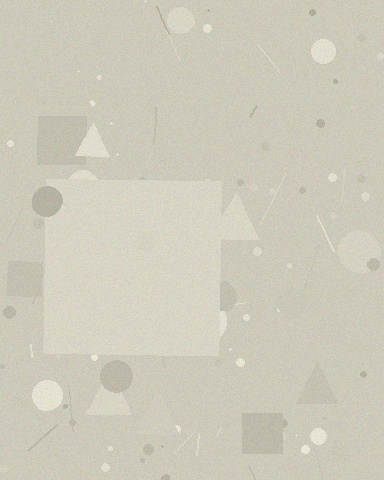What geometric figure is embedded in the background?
A square is embedded in the background.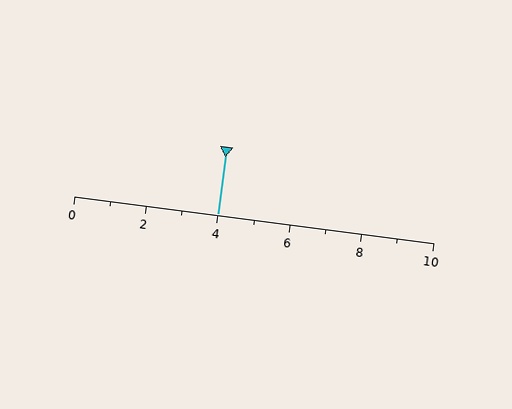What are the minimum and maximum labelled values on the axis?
The axis runs from 0 to 10.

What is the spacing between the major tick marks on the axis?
The major ticks are spaced 2 apart.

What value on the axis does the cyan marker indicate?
The marker indicates approximately 4.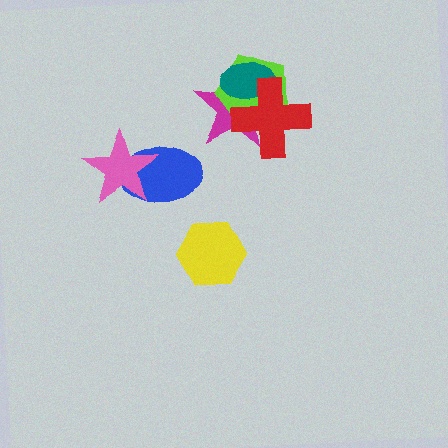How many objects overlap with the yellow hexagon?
0 objects overlap with the yellow hexagon.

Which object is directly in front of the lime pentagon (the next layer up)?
The teal ellipse is directly in front of the lime pentagon.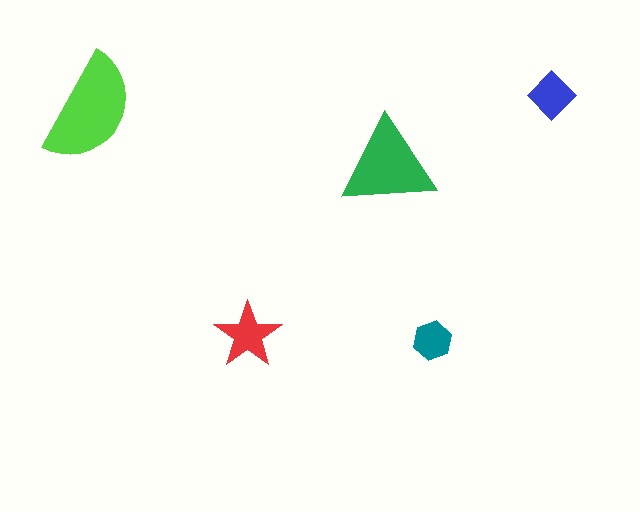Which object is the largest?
The lime semicircle.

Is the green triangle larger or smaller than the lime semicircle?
Smaller.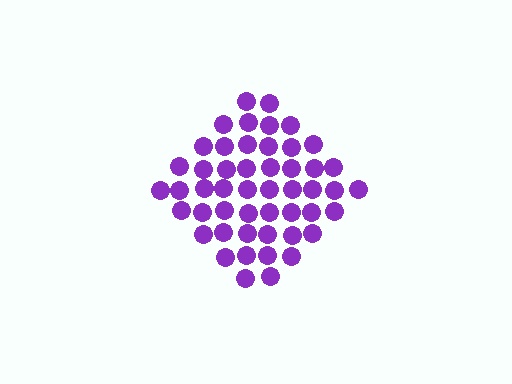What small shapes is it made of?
It is made of small circles.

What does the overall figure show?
The overall figure shows a diamond.